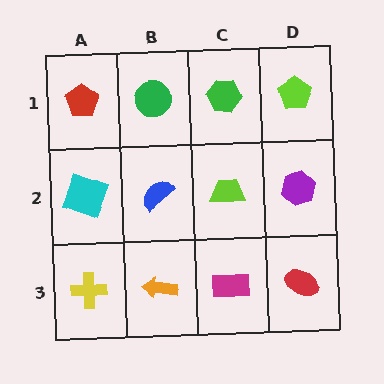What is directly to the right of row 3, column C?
A red ellipse.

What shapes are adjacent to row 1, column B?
A blue semicircle (row 2, column B), a red pentagon (row 1, column A), a green hexagon (row 1, column C).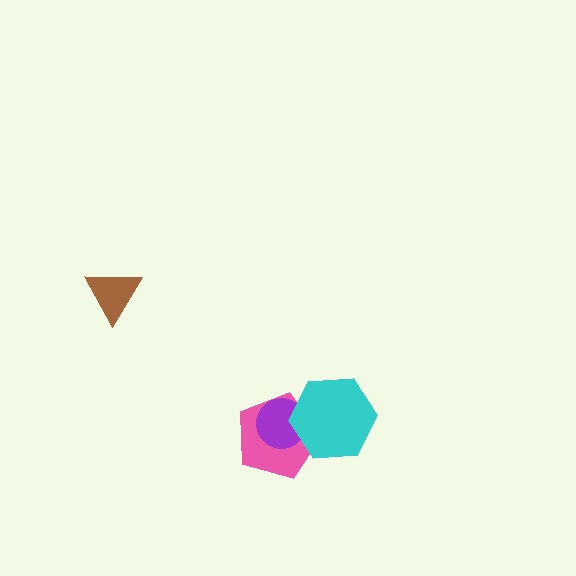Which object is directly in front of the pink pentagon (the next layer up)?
The purple circle is directly in front of the pink pentagon.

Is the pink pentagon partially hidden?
Yes, it is partially covered by another shape.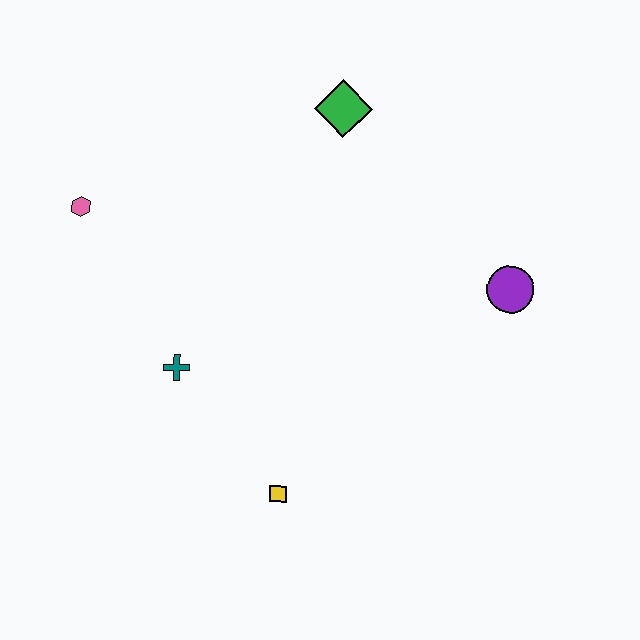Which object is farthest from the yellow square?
The green diamond is farthest from the yellow square.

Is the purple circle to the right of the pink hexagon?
Yes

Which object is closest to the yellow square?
The teal cross is closest to the yellow square.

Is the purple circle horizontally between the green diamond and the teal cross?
No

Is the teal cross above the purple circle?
No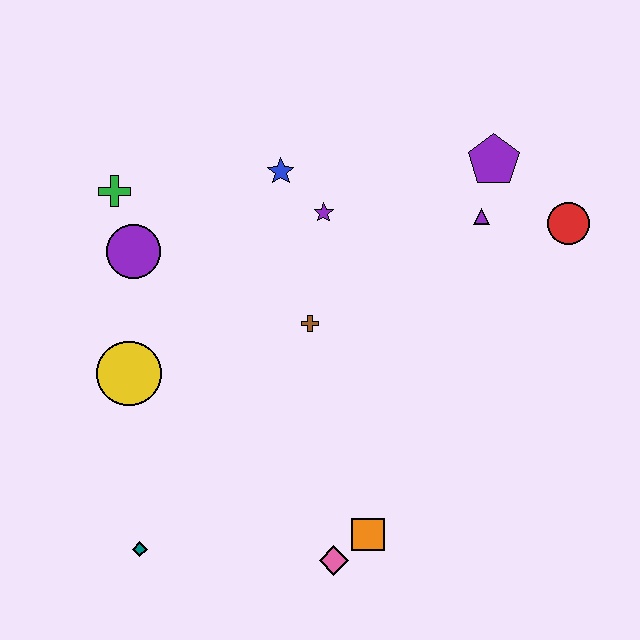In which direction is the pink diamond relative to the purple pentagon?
The pink diamond is below the purple pentagon.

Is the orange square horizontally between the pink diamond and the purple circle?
No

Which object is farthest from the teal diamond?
The red circle is farthest from the teal diamond.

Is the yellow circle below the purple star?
Yes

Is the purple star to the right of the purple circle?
Yes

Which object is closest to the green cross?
The purple circle is closest to the green cross.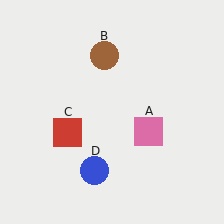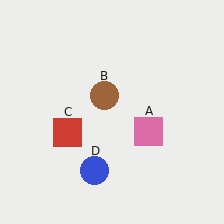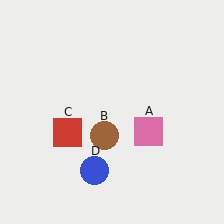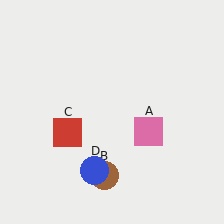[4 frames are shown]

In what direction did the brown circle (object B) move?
The brown circle (object B) moved down.